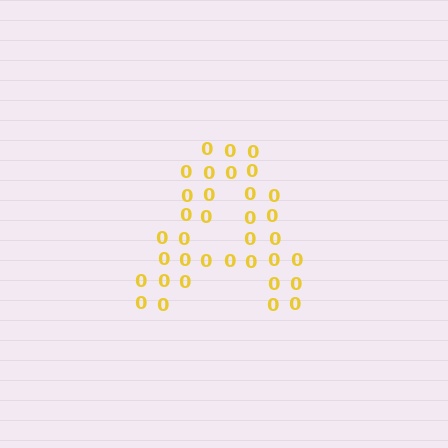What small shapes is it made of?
It is made of small digit 0's.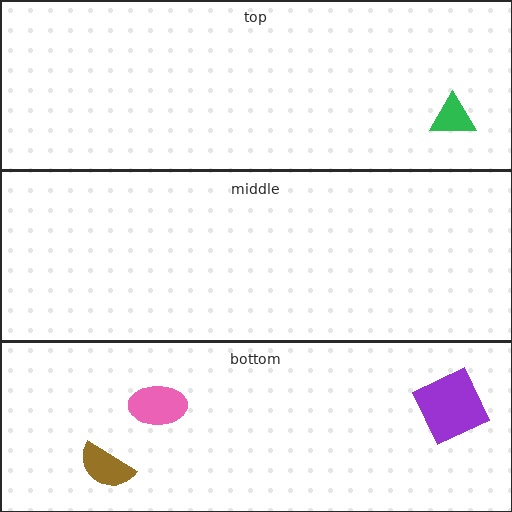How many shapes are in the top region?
1.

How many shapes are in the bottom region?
3.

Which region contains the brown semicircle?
The bottom region.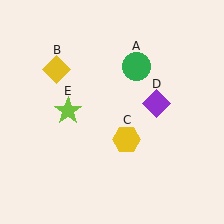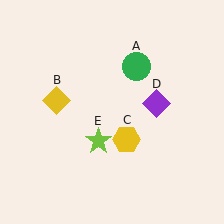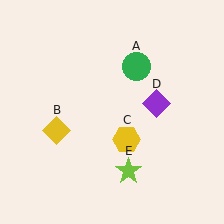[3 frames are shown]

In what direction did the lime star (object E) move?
The lime star (object E) moved down and to the right.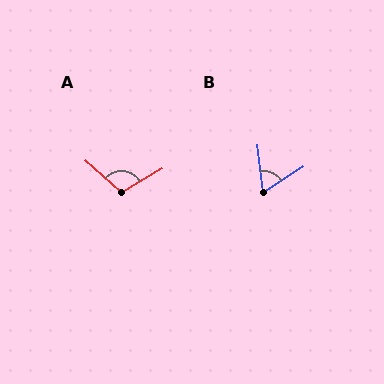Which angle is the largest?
A, at approximately 108 degrees.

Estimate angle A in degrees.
Approximately 108 degrees.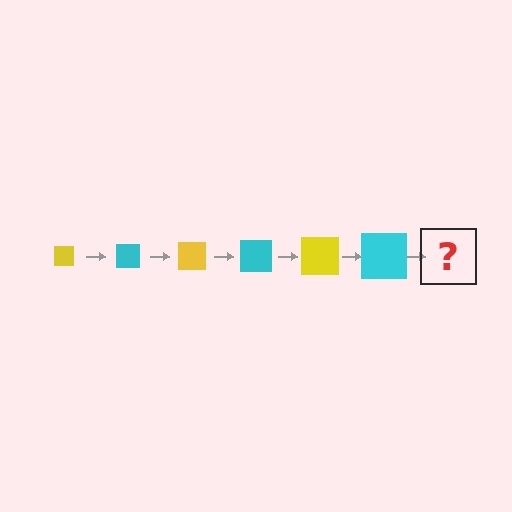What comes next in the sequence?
The next element should be a yellow square, larger than the previous one.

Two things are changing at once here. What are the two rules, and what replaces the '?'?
The two rules are that the square grows larger each step and the color cycles through yellow and cyan. The '?' should be a yellow square, larger than the previous one.